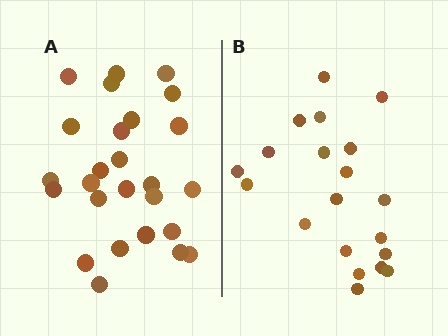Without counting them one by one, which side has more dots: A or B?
Region A (the left region) has more dots.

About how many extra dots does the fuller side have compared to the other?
Region A has about 6 more dots than region B.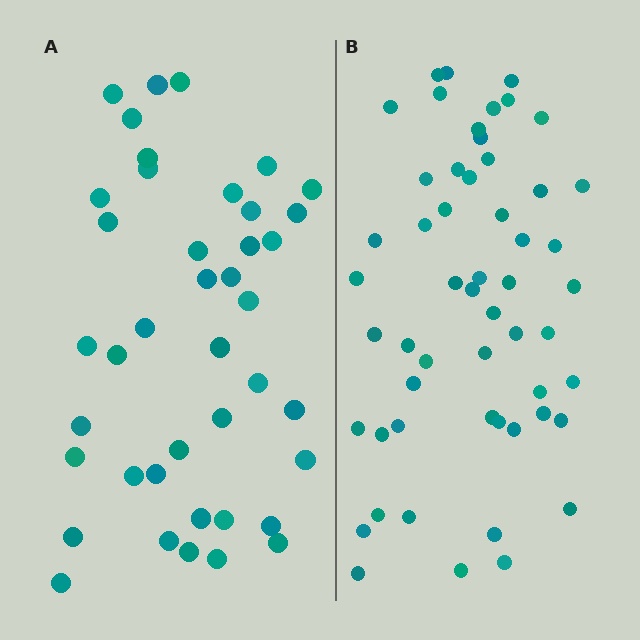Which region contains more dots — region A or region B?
Region B (the right region) has more dots.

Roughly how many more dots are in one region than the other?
Region B has approximately 15 more dots than region A.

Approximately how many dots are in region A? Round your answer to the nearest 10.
About 40 dots. (The exact count is 41, which rounds to 40.)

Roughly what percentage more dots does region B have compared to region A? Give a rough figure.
About 30% more.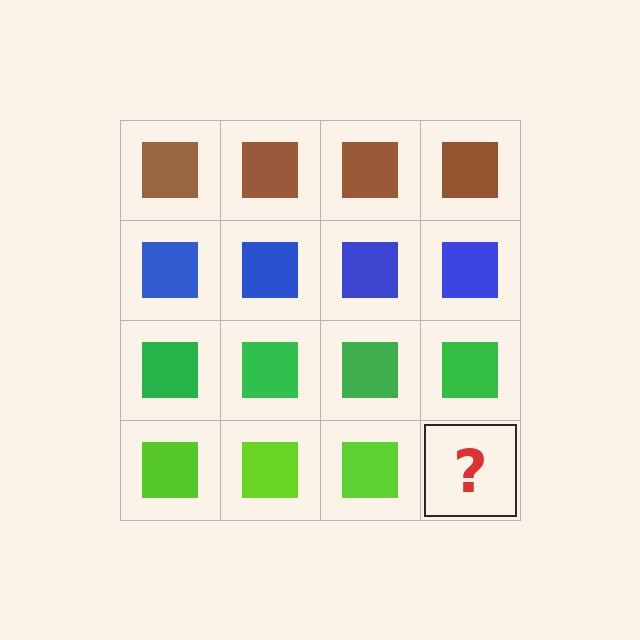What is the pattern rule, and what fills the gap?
The rule is that each row has a consistent color. The gap should be filled with a lime square.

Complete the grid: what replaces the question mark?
The question mark should be replaced with a lime square.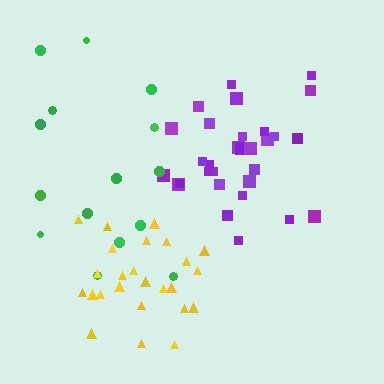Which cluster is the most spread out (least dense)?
Green.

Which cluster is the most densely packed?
Yellow.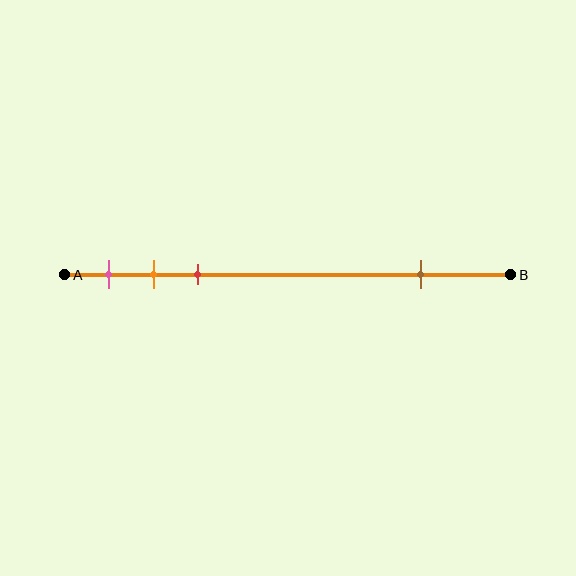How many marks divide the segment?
There are 4 marks dividing the segment.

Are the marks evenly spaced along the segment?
No, the marks are not evenly spaced.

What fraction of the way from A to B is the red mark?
The red mark is approximately 30% (0.3) of the way from A to B.